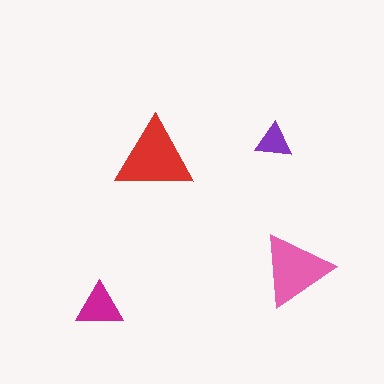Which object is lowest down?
The magenta triangle is bottommost.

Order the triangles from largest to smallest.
the red one, the pink one, the magenta one, the purple one.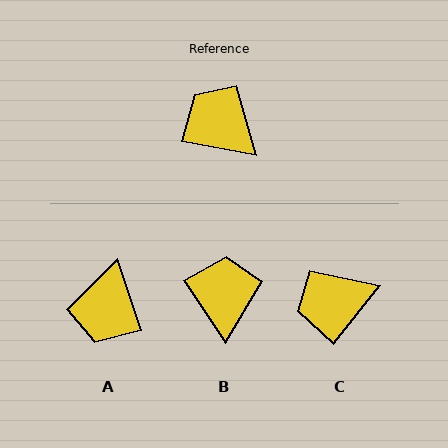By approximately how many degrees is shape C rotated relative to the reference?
Approximately 62 degrees counter-clockwise.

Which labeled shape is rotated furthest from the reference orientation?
A, about 118 degrees away.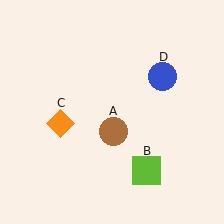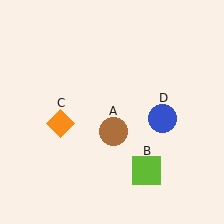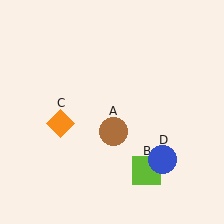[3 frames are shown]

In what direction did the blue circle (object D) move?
The blue circle (object D) moved down.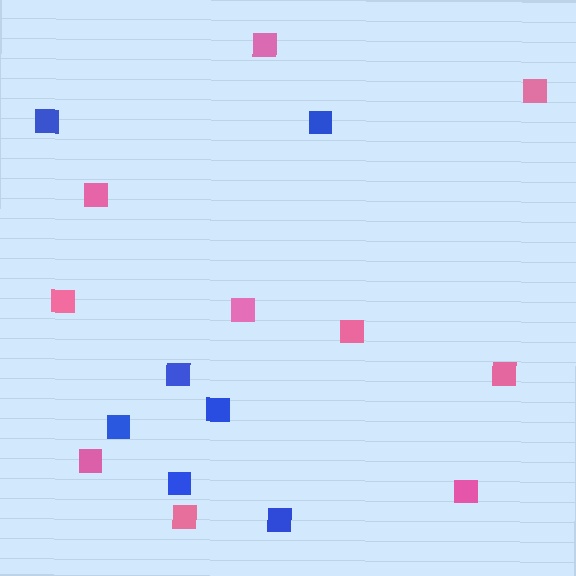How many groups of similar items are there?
There are 2 groups: one group of pink squares (10) and one group of blue squares (7).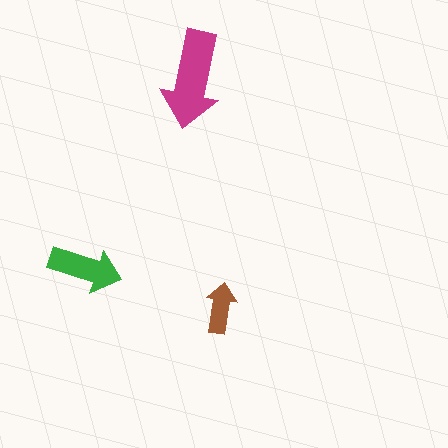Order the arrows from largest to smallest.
the magenta one, the green one, the brown one.